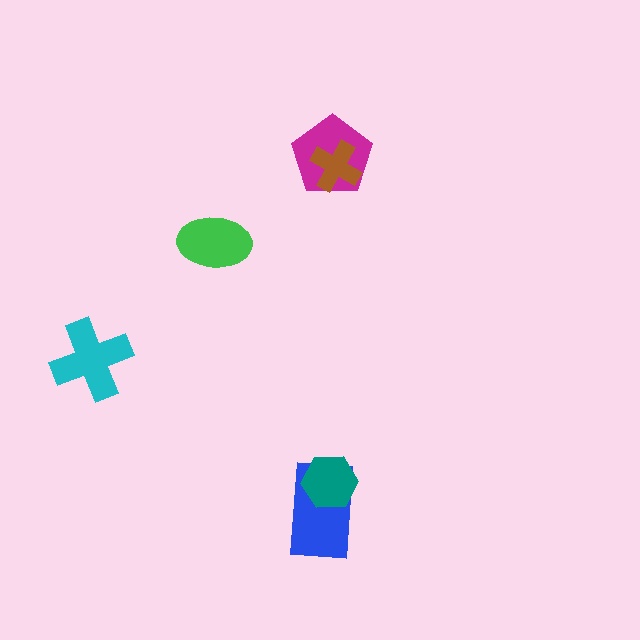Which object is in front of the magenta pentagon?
The brown cross is in front of the magenta pentagon.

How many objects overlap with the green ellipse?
0 objects overlap with the green ellipse.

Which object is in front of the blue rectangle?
The teal hexagon is in front of the blue rectangle.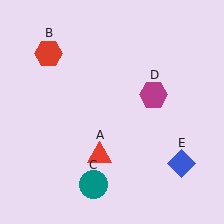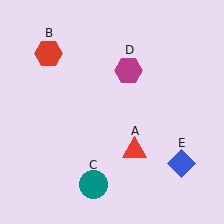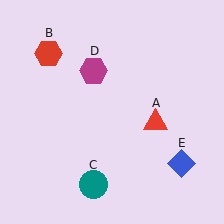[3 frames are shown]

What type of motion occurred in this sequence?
The red triangle (object A), magenta hexagon (object D) rotated counterclockwise around the center of the scene.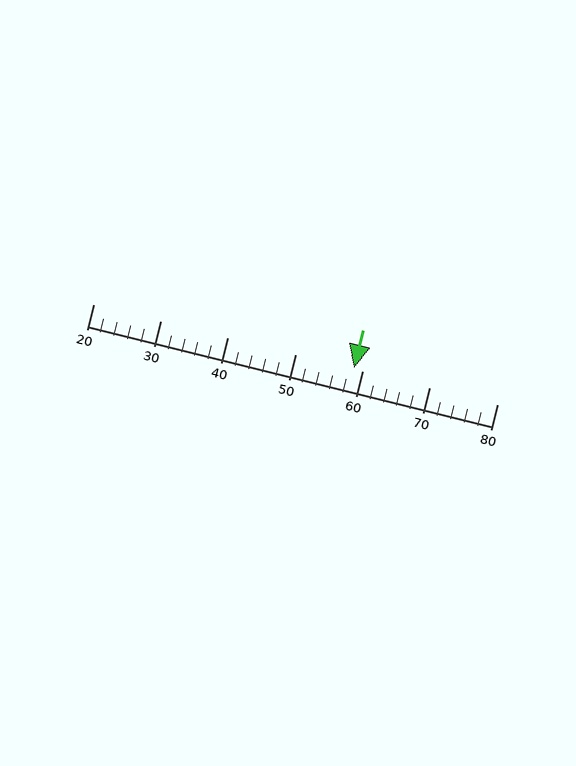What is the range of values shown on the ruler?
The ruler shows values from 20 to 80.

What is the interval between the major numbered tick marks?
The major tick marks are spaced 10 units apart.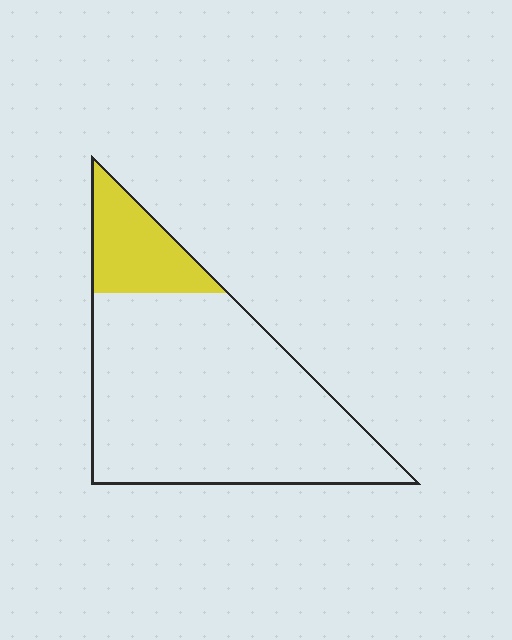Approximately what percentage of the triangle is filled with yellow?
Approximately 20%.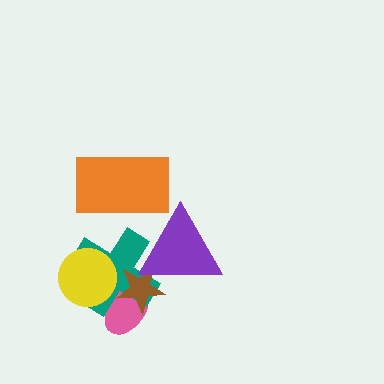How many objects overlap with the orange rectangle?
0 objects overlap with the orange rectangle.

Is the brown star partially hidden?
Yes, it is partially covered by another shape.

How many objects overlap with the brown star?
3 objects overlap with the brown star.